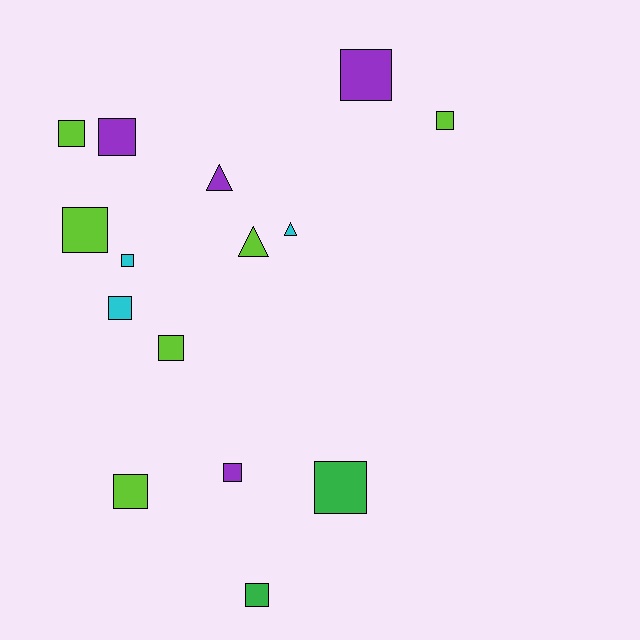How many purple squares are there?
There are 3 purple squares.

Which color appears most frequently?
Lime, with 6 objects.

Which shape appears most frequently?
Square, with 12 objects.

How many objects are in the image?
There are 15 objects.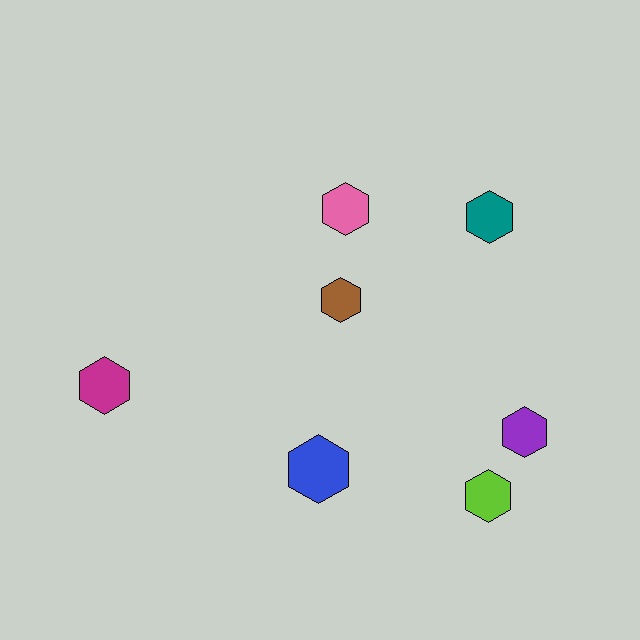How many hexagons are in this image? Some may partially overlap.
There are 7 hexagons.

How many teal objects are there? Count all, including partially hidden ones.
There is 1 teal object.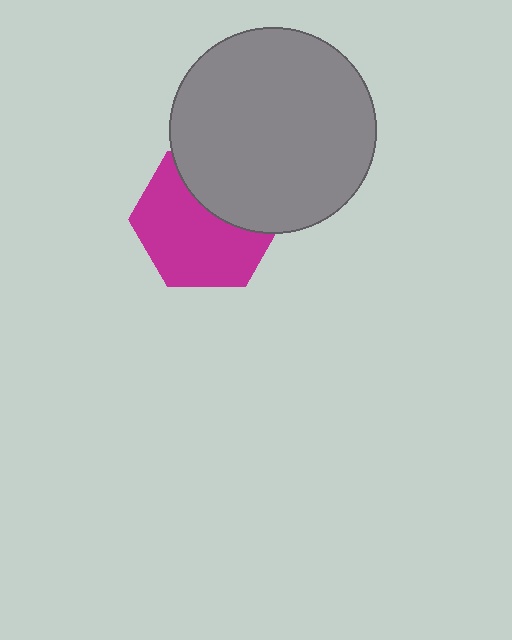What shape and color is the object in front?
The object in front is a gray circle.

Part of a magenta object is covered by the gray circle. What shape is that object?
It is a hexagon.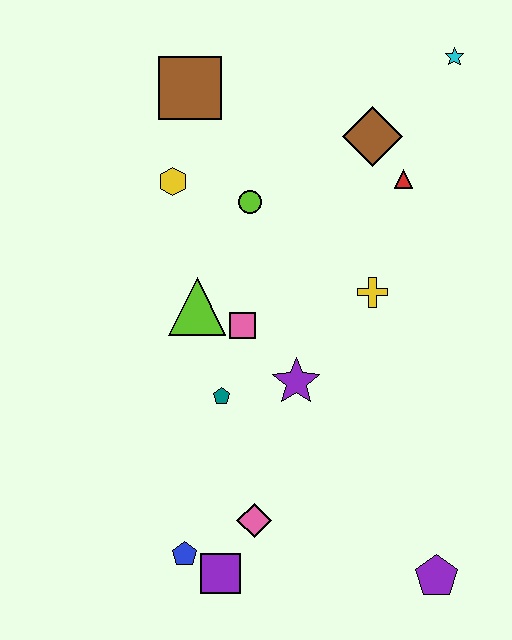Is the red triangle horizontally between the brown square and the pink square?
No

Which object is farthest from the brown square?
The purple pentagon is farthest from the brown square.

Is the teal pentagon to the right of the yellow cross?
No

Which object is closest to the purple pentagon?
The pink diamond is closest to the purple pentagon.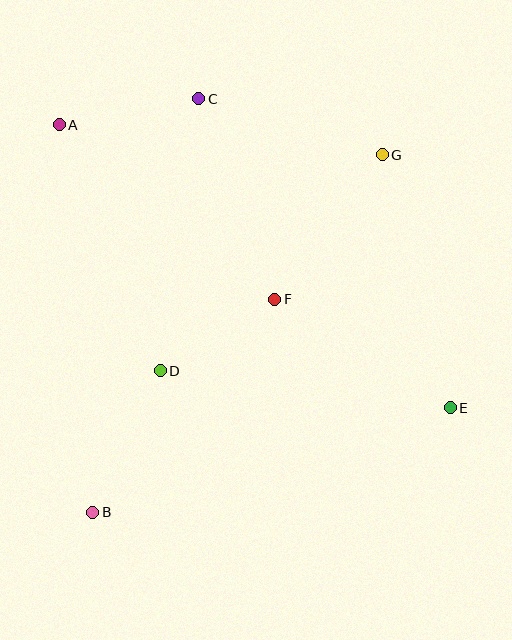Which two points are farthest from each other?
Points A and E are farthest from each other.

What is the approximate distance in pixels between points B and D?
The distance between B and D is approximately 157 pixels.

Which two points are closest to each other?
Points D and F are closest to each other.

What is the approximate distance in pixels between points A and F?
The distance between A and F is approximately 277 pixels.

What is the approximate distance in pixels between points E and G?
The distance between E and G is approximately 262 pixels.